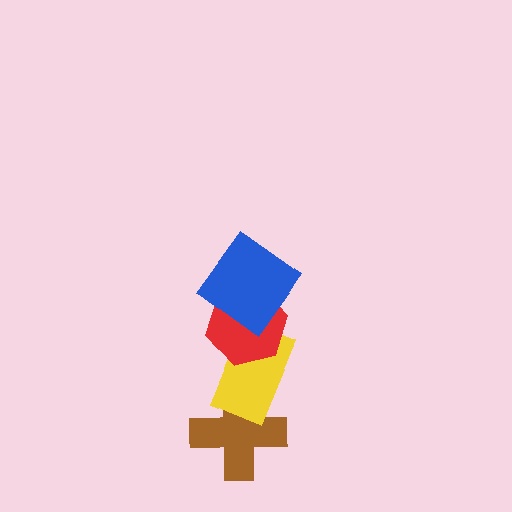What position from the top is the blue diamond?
The blue diamond is 1st from the top.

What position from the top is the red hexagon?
The red hexagon is 2nd from the top.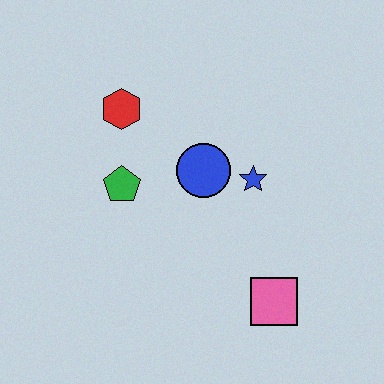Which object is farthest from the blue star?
The red hexagon is farthest from the blue star.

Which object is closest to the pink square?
The blue star is closest to the pink square.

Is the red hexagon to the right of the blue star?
No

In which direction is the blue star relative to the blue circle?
The blue star is to the right of the blue circle.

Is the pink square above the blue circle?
No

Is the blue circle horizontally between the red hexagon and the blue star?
Yes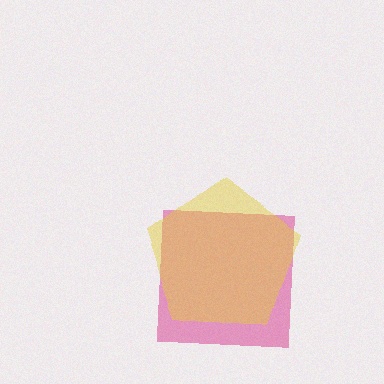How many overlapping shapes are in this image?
There are 2 overlapping shapes in the image.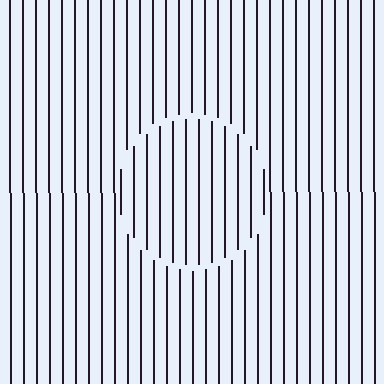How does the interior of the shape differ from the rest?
The interior of the shape contains the same grating, shifted by half a period — the contour is defined by the phase discontinuity where line-ends from the inner and outer gratings abut.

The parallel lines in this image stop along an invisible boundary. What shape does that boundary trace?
An illusory circle. The interior of the shape contains the same grating, shifted by half a period — the contour is defined by the phase discontinuity where line-ends from the inner and outer gratings abut.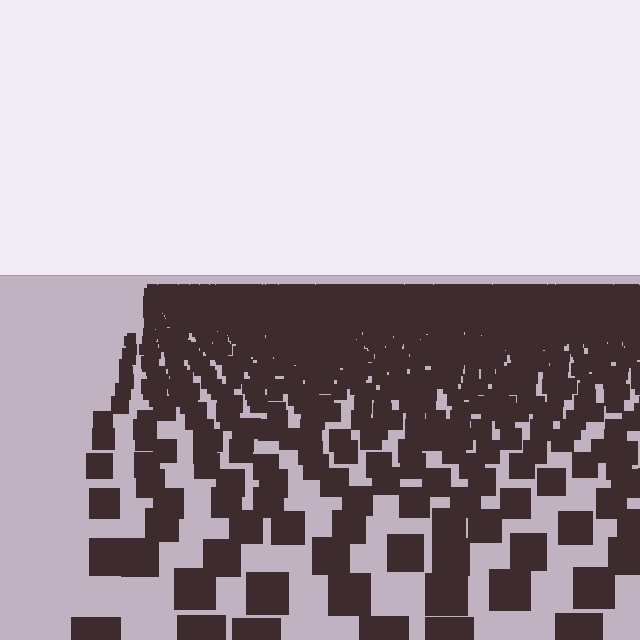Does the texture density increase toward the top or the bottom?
Density increases toward the top.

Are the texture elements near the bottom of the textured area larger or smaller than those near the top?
Larger. Near the bottom, elements are closer to the viewer and appear at a bigger on-screen size.